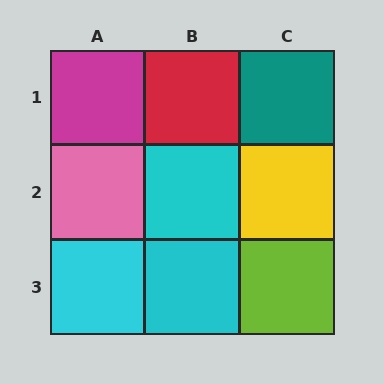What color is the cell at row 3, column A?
Cyan.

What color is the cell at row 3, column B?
Cyan.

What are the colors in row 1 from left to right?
Magenta, red, teal.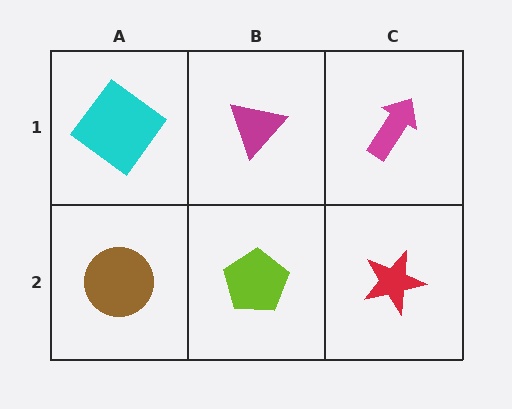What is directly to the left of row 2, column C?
A lime pentagon.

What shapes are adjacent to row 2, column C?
A magenta arrow (row 1, column C), a lime pentagon (row 2, column B).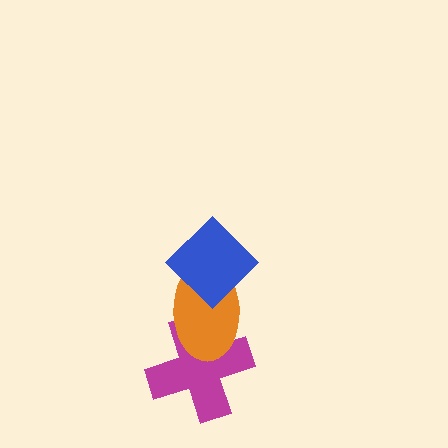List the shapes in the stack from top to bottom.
From top to bottom: the blue diamond, the orange ellipse, the magenta cross.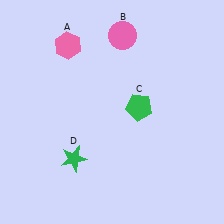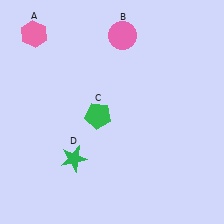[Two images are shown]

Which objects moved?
The objects that moved are: the pink hexagon (A), the green pentagon (C).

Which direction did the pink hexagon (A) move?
The pink hexagon (A) moved left.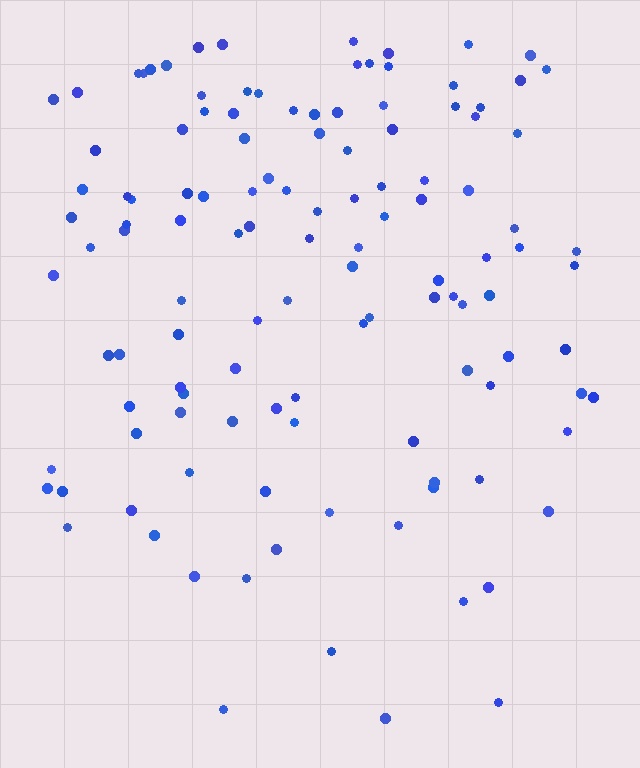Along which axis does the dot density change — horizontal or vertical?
Vertical.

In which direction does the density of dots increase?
From bottom to top, with the top side densest.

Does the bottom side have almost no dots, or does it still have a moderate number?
Still a moderate number, just noticeably fewer than the top.